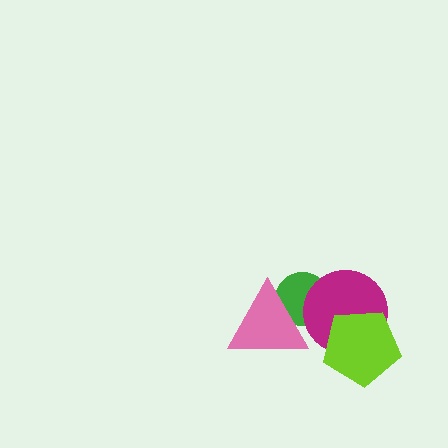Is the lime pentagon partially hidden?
No, no other shape covers it.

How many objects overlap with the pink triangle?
2 objects overlap with the pink triangle.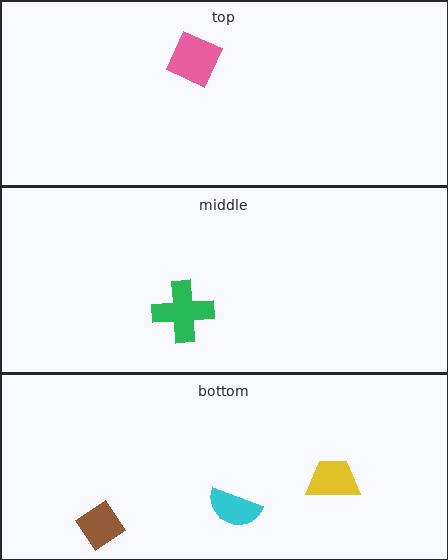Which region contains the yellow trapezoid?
The bottom region.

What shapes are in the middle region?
The green cross.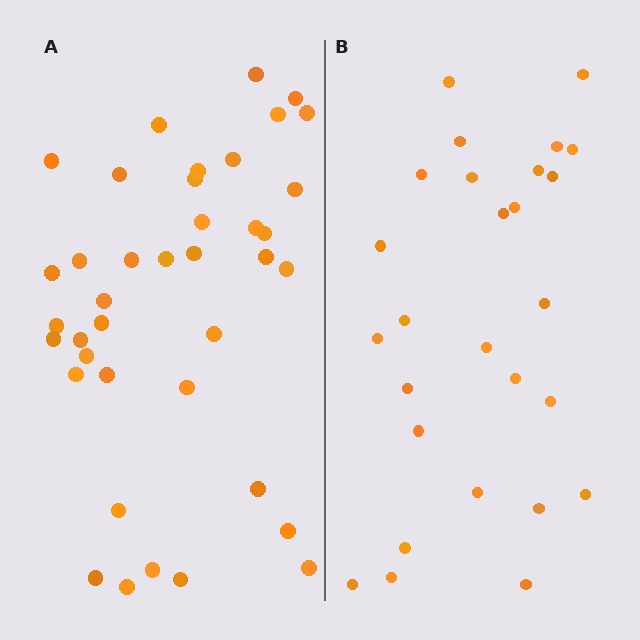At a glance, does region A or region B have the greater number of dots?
Region A (the left region) has more dots.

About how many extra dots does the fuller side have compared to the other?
Region A has roughly 12 or so more dots than region B.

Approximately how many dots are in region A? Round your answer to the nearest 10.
About 40 dots. (The exact count is 39, which rounds to 40.)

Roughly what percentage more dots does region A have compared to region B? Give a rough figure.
About 45% more.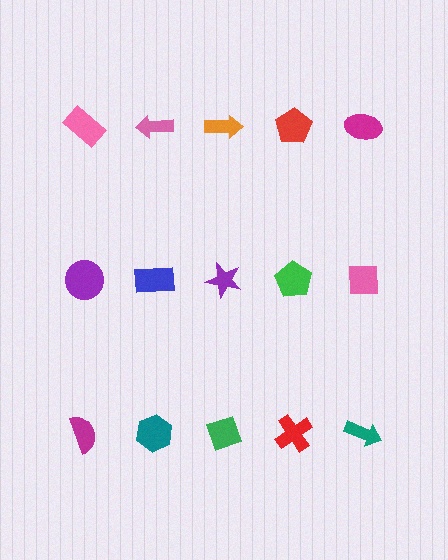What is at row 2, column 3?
A purple star.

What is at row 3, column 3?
A green diamond.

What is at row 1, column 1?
A pink rectangle.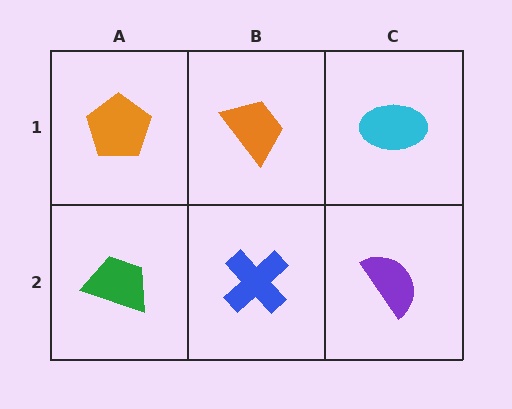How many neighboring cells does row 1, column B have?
3.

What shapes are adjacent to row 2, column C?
A cyan ellipse (row 1, column C), a blue cross (row 2, column B).